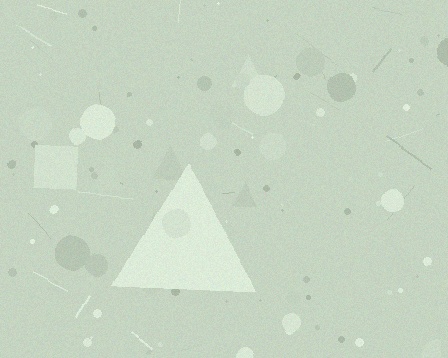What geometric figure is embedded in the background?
A triangle is embedded in the background.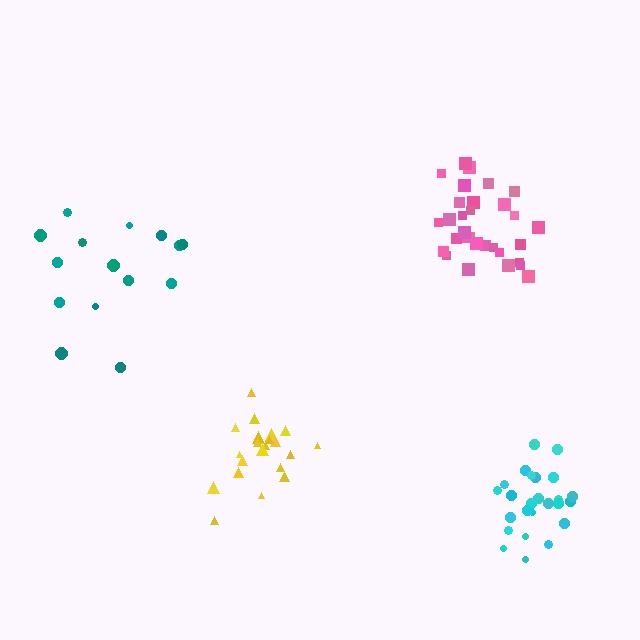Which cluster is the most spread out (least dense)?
Teal.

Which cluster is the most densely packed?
Pink.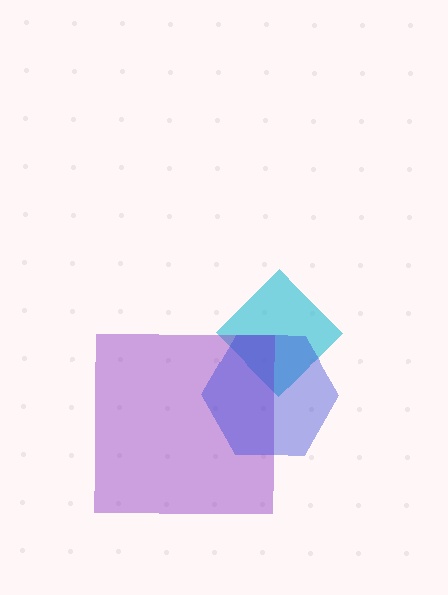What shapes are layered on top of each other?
The layered shapes are: a cyan diamond, a purple square, a blue hexagon.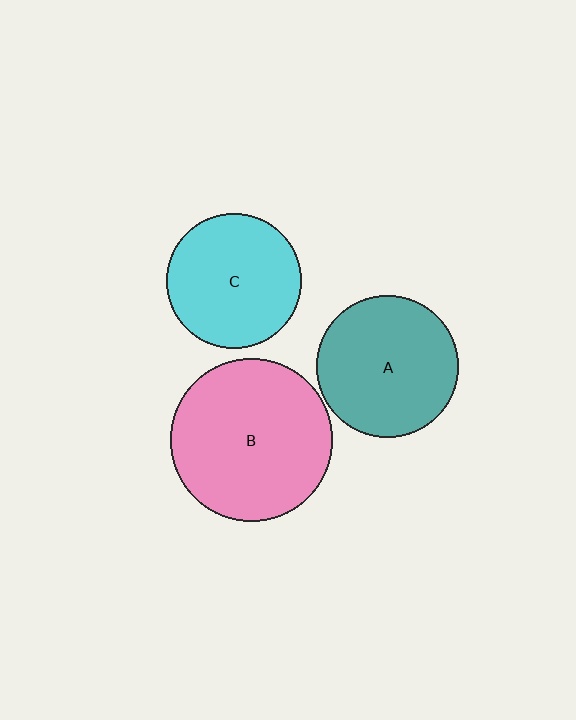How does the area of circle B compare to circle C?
Approximately 1.4 times.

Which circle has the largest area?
Circle B (pink).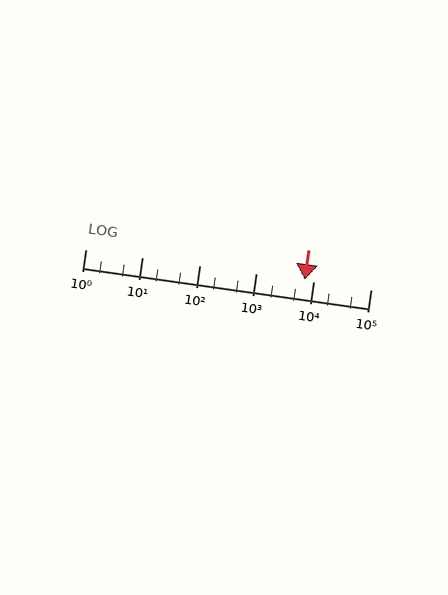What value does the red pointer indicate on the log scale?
The pointer indicates approximately 7100.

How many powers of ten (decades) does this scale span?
The scale spans 5 decades, from 1 to 100000.